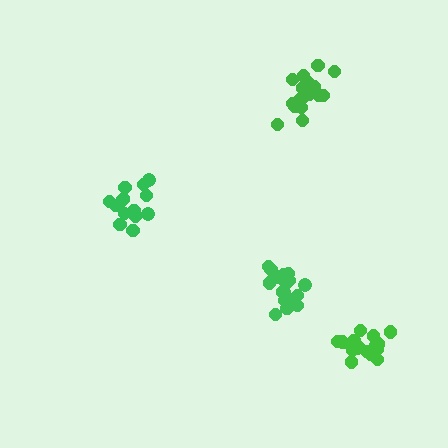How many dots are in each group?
Group 1: 14 dots, Group 2: 18 dots, Group 3: 18 dots, Group 4: 19 dots (69 total).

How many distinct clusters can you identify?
There are 4 distinct clusters.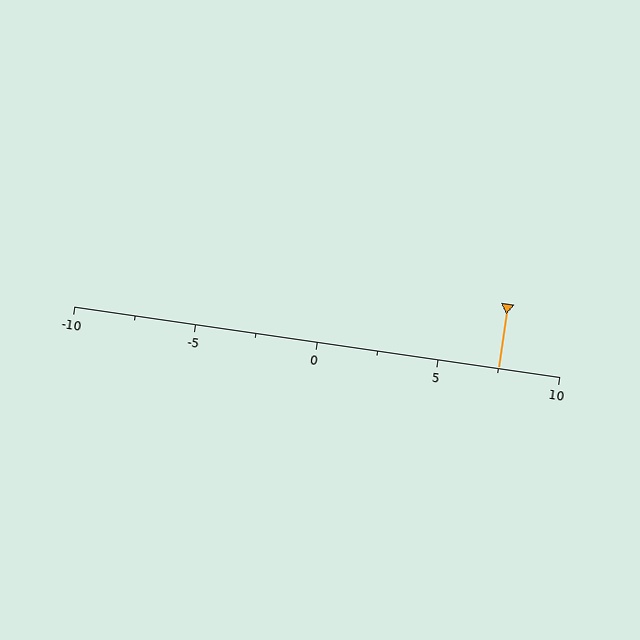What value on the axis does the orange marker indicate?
The marker indicates approximately 7.5.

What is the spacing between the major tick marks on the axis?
The major ticks are spaced 5 apart.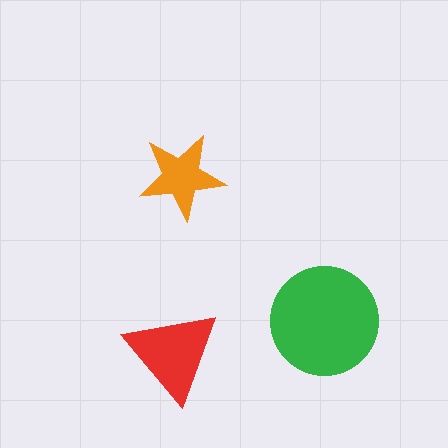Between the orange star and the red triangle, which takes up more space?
The red triangle.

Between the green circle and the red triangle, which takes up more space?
The green circle.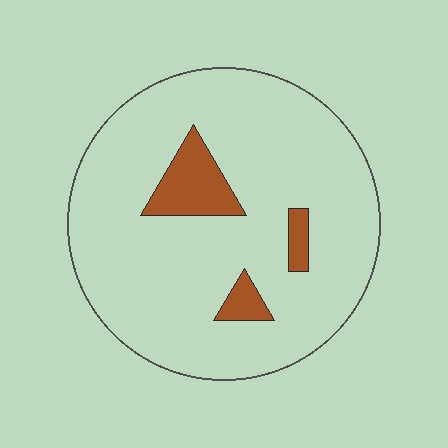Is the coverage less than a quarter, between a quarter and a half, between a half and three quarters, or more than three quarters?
Less than a quarter.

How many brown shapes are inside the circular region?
3.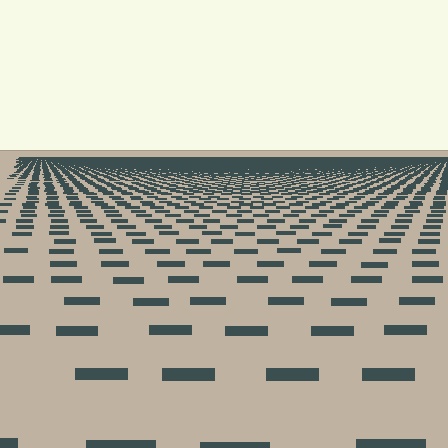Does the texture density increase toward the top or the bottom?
Density increases toward the top.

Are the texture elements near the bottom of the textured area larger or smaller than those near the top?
Larger. Near the bottom, elements are closer to the viewer and appear at a bigger on-screen size.